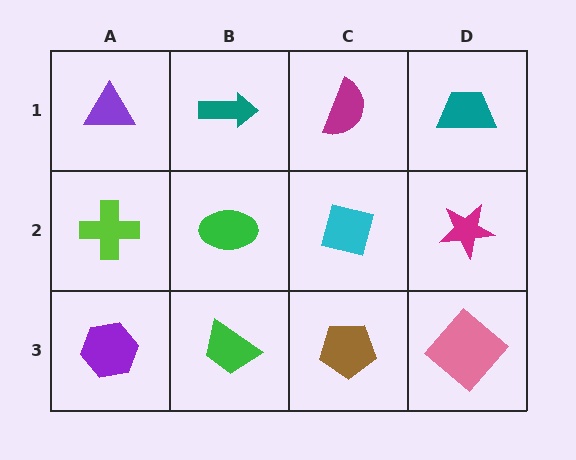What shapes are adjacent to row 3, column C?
A cyan square (row 2, column C), a green trapezoid (row 3, column B), a pink diamond (row 3, column D).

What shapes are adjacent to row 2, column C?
A magenta semicircle (row 1, column C), a brown pentagon (row 3, column C), a green ellipse (row 2, column B), a magenta star (row 2, column D).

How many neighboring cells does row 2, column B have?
4.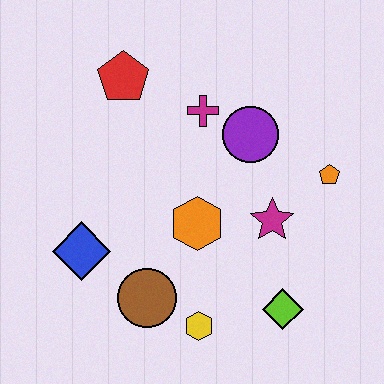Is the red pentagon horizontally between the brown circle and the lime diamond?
No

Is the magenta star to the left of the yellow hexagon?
No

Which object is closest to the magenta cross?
The purple circle is closest to the magenta cross.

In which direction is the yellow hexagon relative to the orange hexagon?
The yellow hexagon is below the orange hexagon.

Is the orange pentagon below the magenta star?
No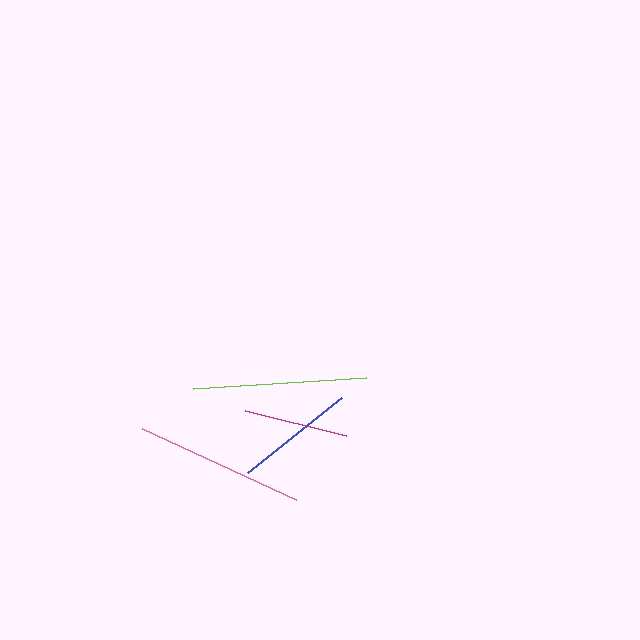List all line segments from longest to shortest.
From longest to shortest: lime, pink, blue, magenta.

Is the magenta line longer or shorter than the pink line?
The pink line is longer than the magenta line.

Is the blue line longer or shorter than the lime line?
The lime line is longer than the blue line.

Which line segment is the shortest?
The magenta line is the shortest at approximately 104 pixels.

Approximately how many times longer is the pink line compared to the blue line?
The pink line is approximately 1.4 times the length of the blue line.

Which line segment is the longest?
The lime line is the longest at approximately 174 pixels.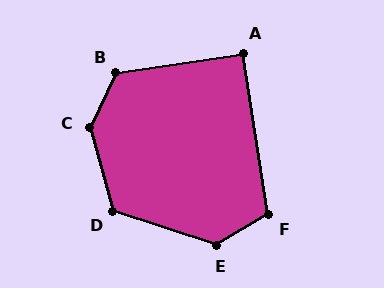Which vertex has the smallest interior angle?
A, at approximately 90 degrees.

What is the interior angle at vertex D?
Approximately 124 degrees (obtuse).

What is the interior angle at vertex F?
Approximately 112 degrees (obtuse).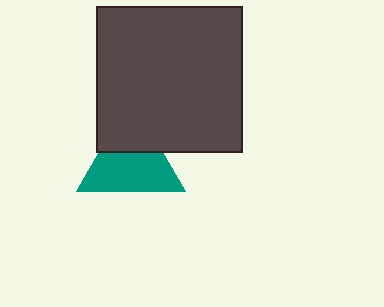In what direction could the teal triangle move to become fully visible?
The teal triangle could move down. That would shift it out from behind the dark gray square entirely.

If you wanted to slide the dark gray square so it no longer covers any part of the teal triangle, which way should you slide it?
Slide it up — that is the most direct way to separate the two shapes.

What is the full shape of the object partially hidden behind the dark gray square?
The partially hidden object is a teal triangle.